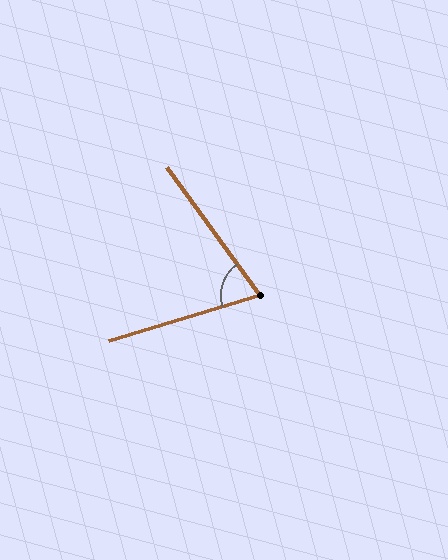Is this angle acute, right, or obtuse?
It is acute.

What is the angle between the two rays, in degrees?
Approximately 71 degrees.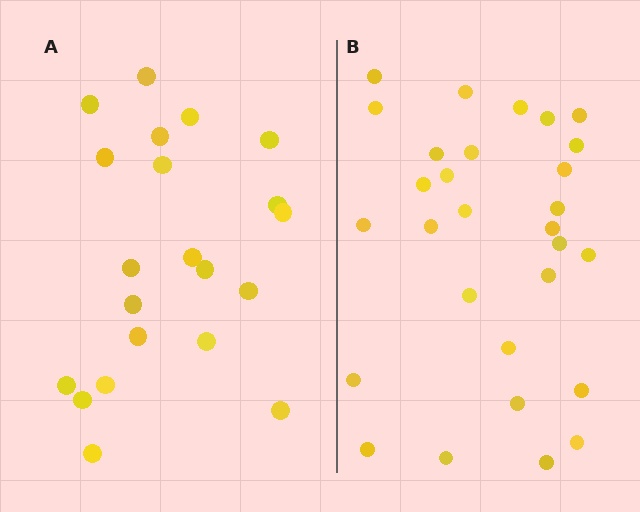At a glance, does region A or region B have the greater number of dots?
Region B (the right region) has more dots.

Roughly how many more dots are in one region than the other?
Region B has roughly 8 or so more dots than region A.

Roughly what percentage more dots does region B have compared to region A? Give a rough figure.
About 40% more.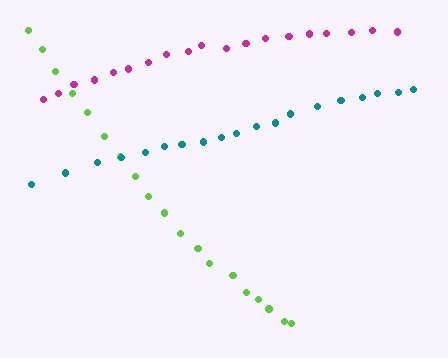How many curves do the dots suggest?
There are 3 distinct paths.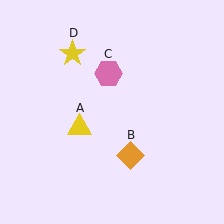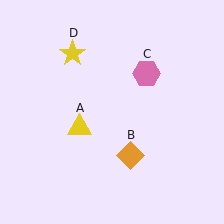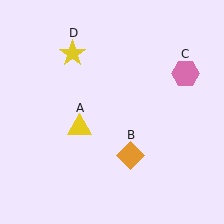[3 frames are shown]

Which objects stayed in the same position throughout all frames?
Yellow triangle (object A) and orange diamond (object B) and yellow star (object D) remained stationary.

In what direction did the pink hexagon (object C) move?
The pink hexagon (object C) moved right.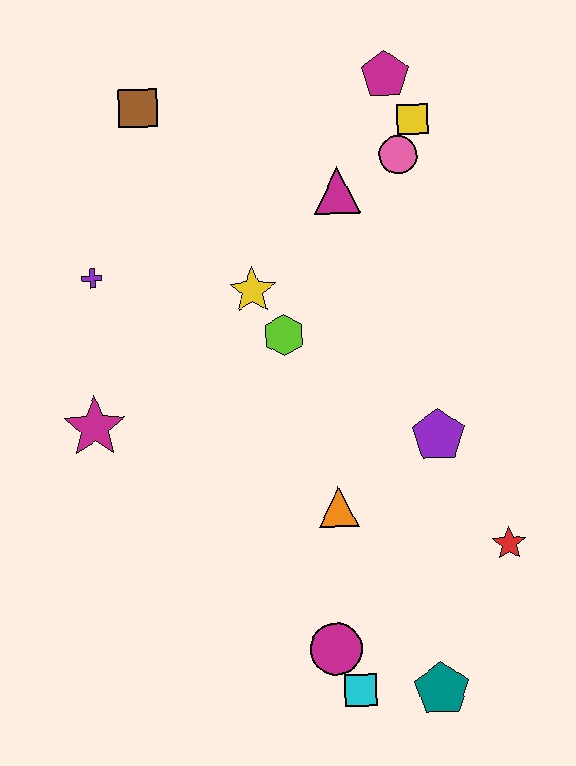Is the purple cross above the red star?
Yes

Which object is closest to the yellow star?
The lime hexagon is closest to the yellow star.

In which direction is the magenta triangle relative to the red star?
The magenta triangle is above the red star.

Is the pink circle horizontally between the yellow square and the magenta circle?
Yes